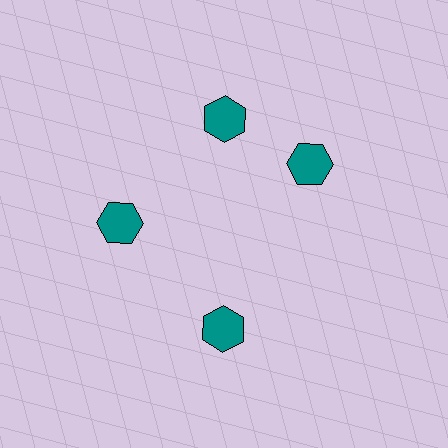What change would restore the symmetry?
The symmetry would be restored by rotating it back into even spacing with its neighbors so that all 4 hexagons sit at equal angles and equal distance from the center.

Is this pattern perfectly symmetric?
No. The 4 teal hexagons are arranged in a ring, but one element near the 3 o'clock position is rotated out of alignment along the ring, breaking the 4-fold rotational symmetry.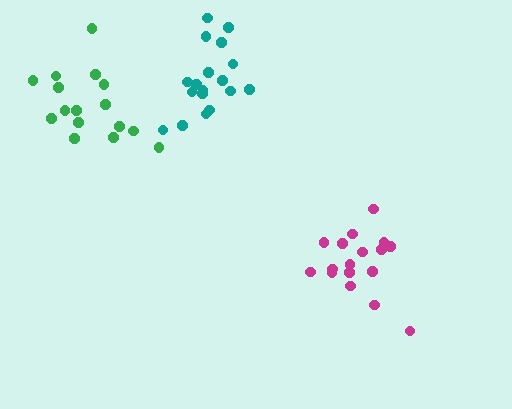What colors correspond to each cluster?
The clusters are colored: magenta, teal, green.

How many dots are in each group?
Group 1: 17 dots, Group 2: 18 dots, Group 3: 16 dots (51 total).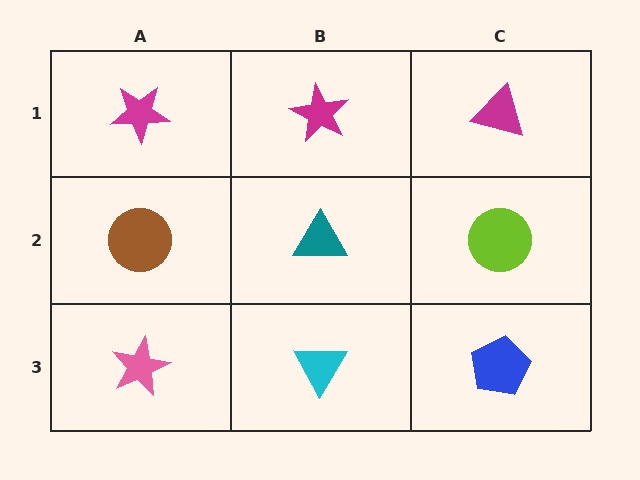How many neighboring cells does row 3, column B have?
3.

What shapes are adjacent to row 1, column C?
A lime circle (row 2, column C), a magenta star (row 1, column B).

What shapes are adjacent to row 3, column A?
A brown circle (row 2, column A), a cyan triangle (row 3, column B).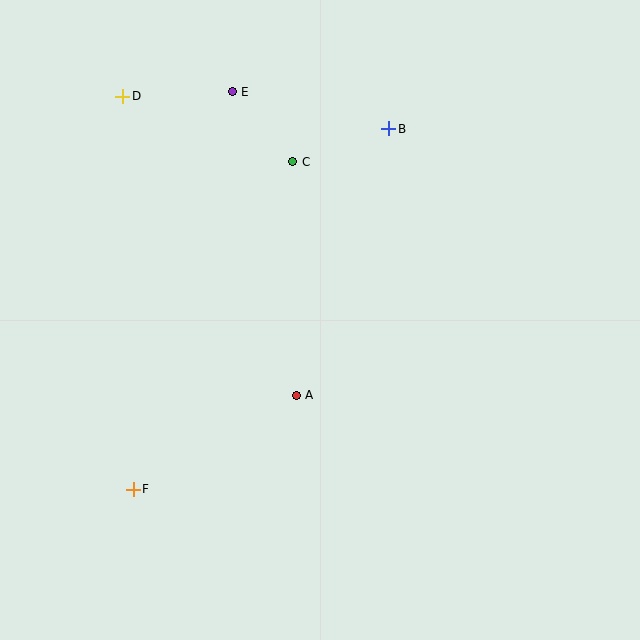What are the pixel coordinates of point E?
Point E is at (232, 92).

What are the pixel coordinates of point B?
Point B is at (389, 129).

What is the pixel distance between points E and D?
The distance between E and D is 110 pixels.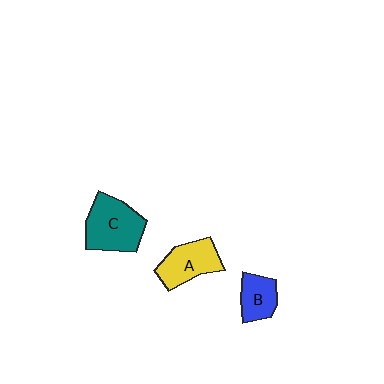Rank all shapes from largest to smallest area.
From largest to smallest: C (teal), A (yellow), B (blue).